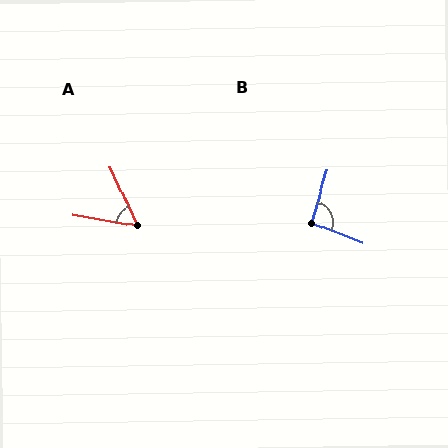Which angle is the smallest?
A, at approximately 56 degrees.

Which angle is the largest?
B, at approximately 95 degrees.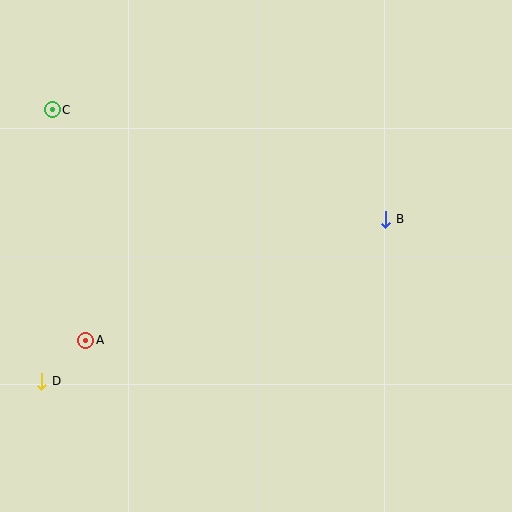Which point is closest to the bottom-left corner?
Point D is closest to the bottom-left corner.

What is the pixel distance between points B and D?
The distance between B and D is 380 pixels.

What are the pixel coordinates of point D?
Point D is at (42, 381).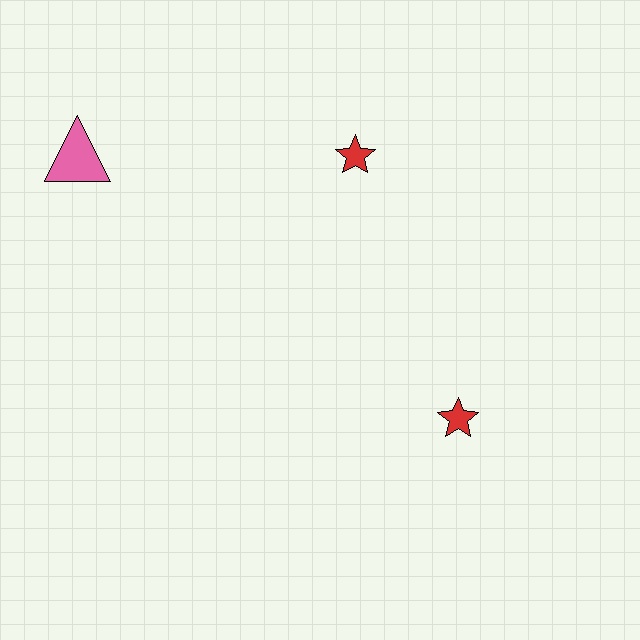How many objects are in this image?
There are 3 objects.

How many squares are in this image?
There are no squares.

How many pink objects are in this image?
There is 1 pink object.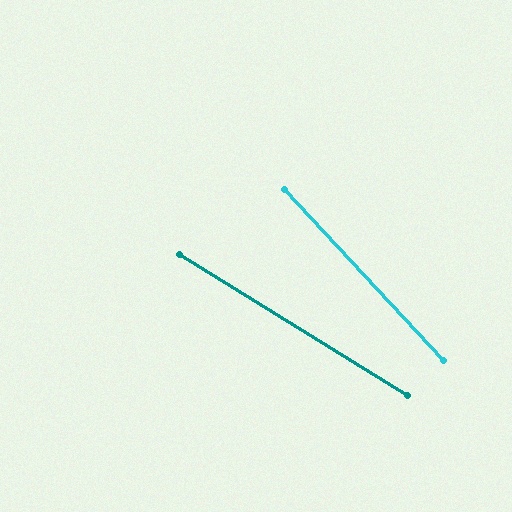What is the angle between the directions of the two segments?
Approximately 15 degrees.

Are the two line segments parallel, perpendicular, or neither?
Neither parallel nor perpendicular — they differ by about 15°.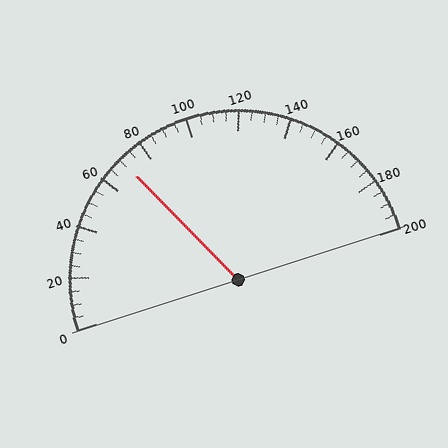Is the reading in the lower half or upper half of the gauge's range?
The reading is in the lower half of the range (0 to 200).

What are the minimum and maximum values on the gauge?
The gauge ranges from 0 to 200.